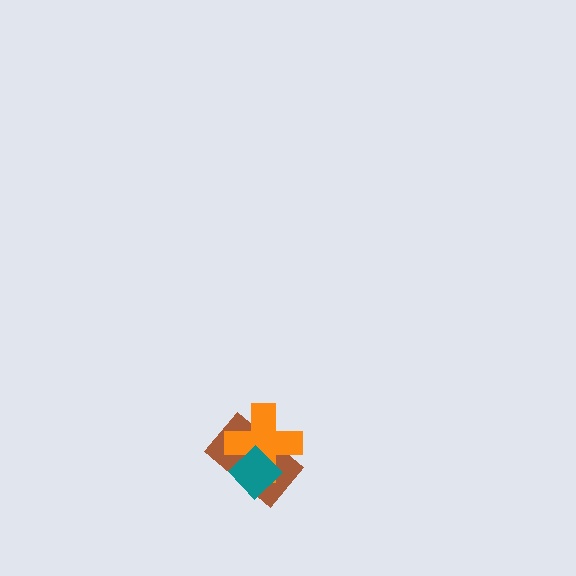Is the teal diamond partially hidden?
No, no other shape covers it.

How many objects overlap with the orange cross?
2 objects overlap with the orange cross.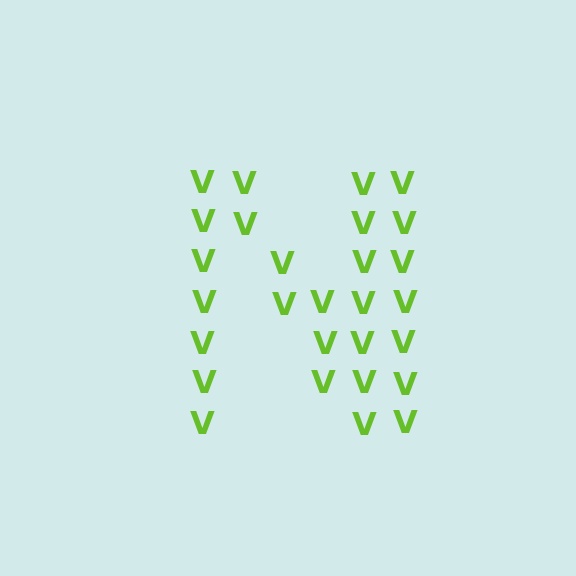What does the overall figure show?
The overall figure shows the letter N.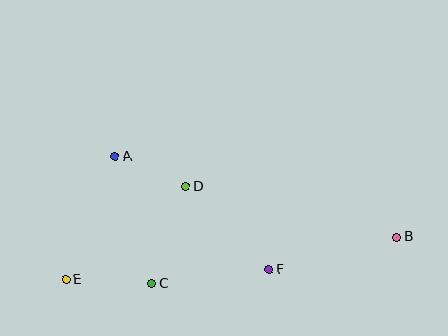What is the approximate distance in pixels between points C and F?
The distance between C and F is approximately 118 pixels.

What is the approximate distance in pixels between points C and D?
The distance between C and D is approximately 103 pixels.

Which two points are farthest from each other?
Points B and E are farthest from each other.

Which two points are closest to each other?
Points A and D are closest to each other.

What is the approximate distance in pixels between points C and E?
The distance between C and E is approximately 86 pixels.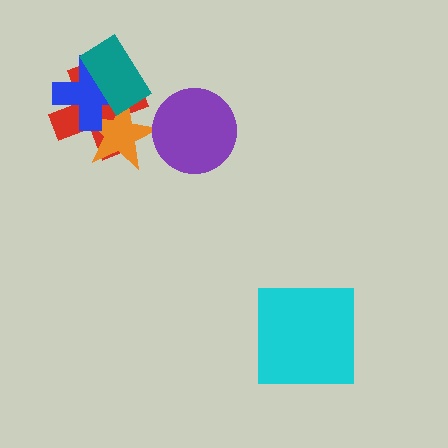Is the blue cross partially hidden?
Yes, it is partially covered by another shape.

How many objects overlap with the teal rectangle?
3 objects overlap with the teal rectangle.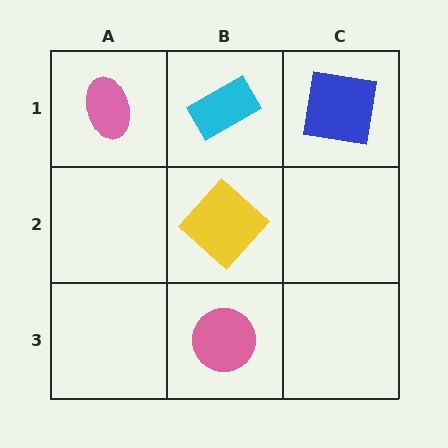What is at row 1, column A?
A pink ellipse.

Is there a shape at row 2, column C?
No, that cell is empty.